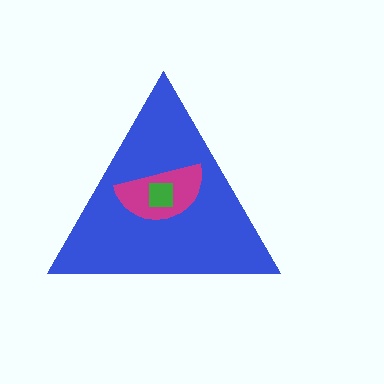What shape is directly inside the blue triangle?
The magenta semicircle.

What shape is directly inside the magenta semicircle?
The green square.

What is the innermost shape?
The green square.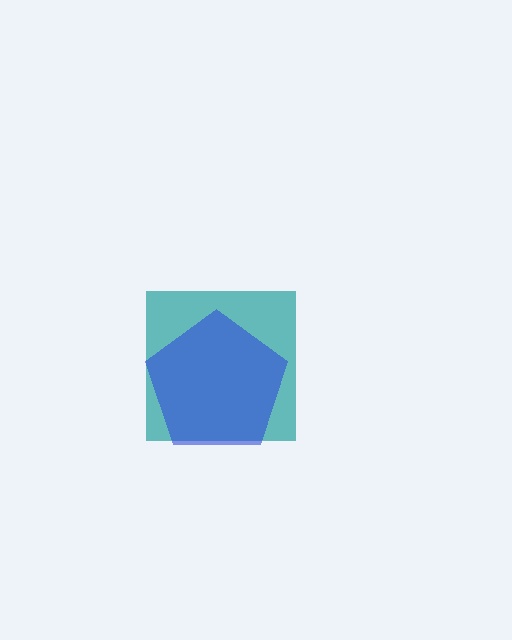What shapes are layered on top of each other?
The layered shapes are: a teal square, a blue pentagon.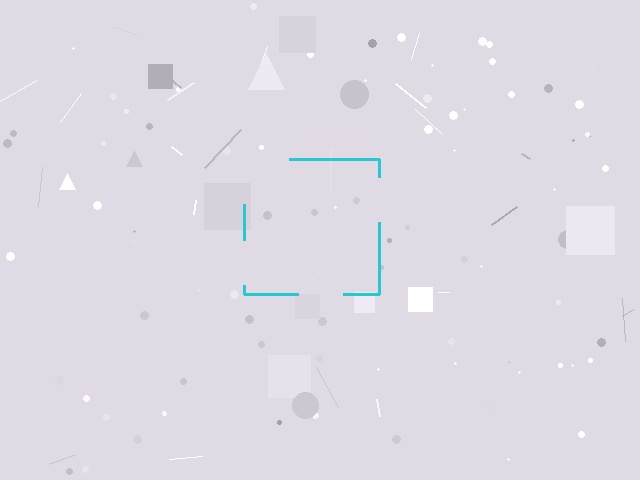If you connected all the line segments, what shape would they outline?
They would outline a square.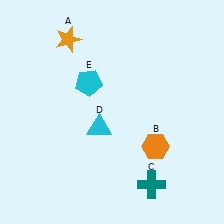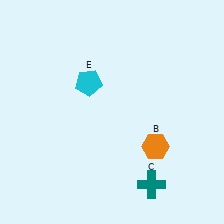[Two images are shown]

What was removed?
The orange star (A), the cyan triangle (D) were removed in Image 2.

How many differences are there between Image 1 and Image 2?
There are 2 differences between the two images.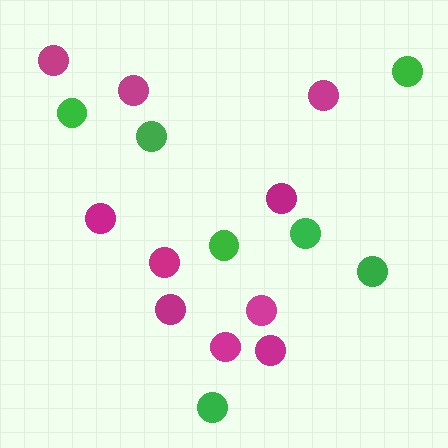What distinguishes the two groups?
There are 2 groups: one group of green circles (7) and one group of magenta circles (10).